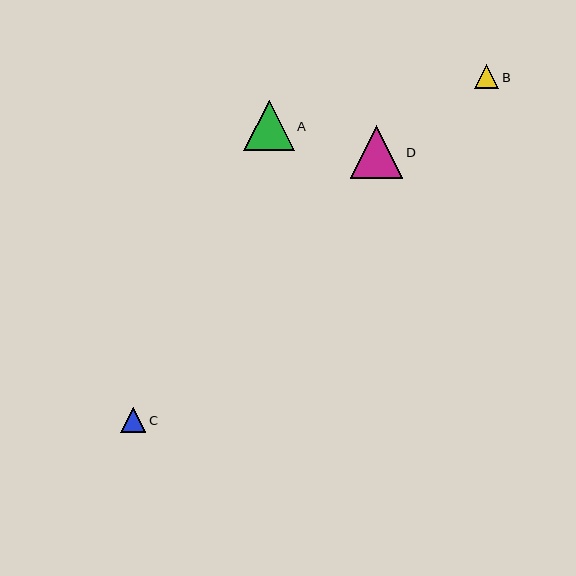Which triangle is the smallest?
Triangle B is the smallest with a size of approximately 24 pixels.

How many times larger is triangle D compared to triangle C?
Triangle D is approximately 2.1 times the size of triangle C.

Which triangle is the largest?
Triangle D is the largest with a size of approximately 53 pixels.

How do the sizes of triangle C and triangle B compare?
Triangle C and triangle B are approximately the same size.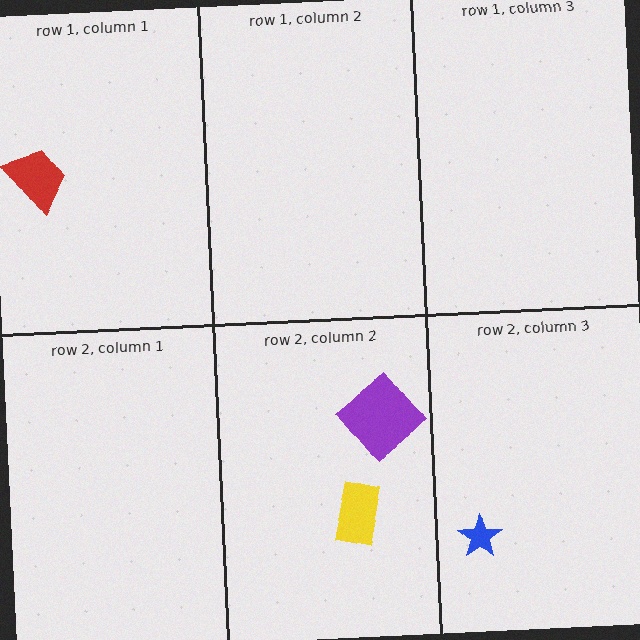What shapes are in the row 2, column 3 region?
The blue star.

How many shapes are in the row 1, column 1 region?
1.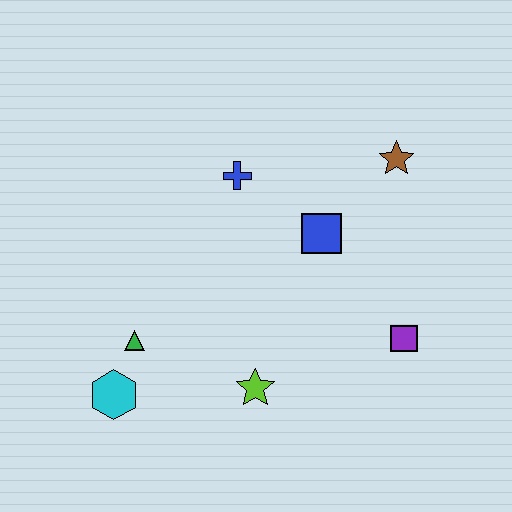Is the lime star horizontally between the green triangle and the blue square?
Yes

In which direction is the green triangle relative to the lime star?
The green triangle is to the left of the lime star.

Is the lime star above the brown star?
No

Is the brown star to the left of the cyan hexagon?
No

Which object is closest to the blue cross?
The blue square is closest to the blue cross.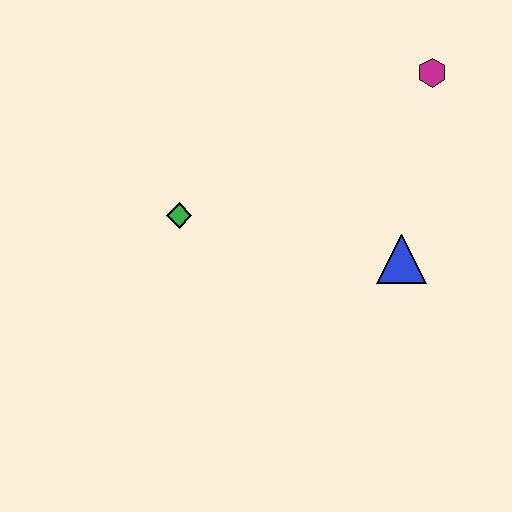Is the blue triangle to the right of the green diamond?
Yes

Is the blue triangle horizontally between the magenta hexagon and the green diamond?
Yes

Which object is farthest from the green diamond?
The magenta hexagon is farthest from the green diamond.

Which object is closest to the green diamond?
The blue triangle is closest to the green diamond.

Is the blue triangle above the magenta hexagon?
No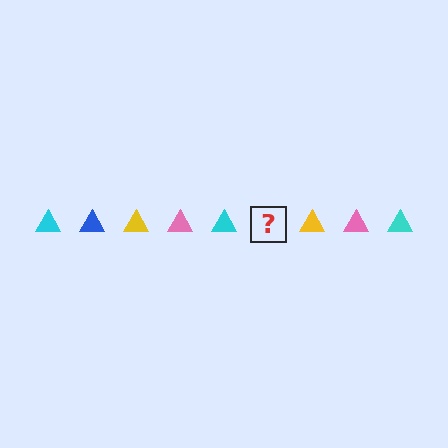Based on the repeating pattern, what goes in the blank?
The blank should be a blue triangle.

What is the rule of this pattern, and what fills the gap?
The rule is that the pattern cycles through cyan, blue, yellow, pink triangles. The gap should be filled with a blue triangle.